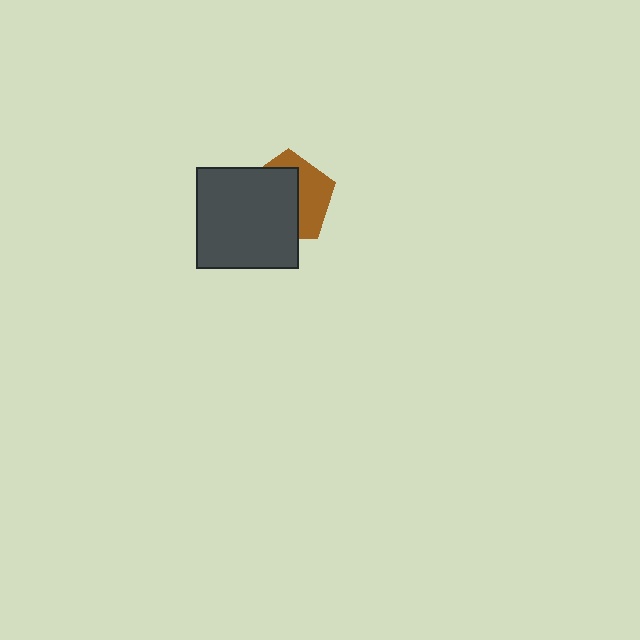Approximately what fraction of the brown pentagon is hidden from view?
Roughly 59% of the brown pentagon is hidden behind the dark gray square.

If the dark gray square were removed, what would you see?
You would see the complete brown pentagon.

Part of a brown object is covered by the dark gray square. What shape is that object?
It is a pentagon.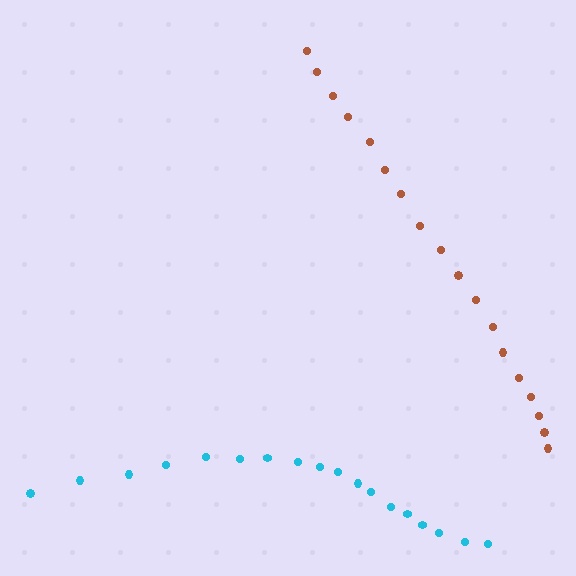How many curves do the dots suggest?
There are 2 distinct paths.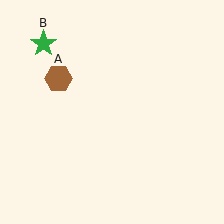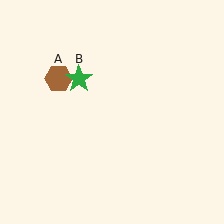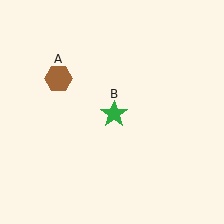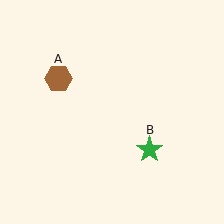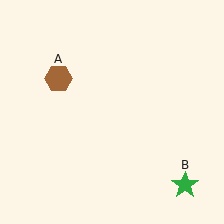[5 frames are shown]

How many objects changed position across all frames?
1 object changed position: green star (object B).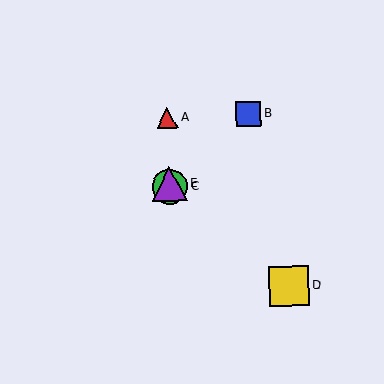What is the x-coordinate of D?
Object D is at x≈289.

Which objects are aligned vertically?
Objects A, C, E are aligned vertically.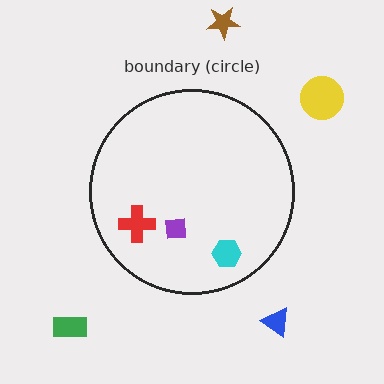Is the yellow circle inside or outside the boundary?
Outside.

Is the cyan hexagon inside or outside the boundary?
Inside.